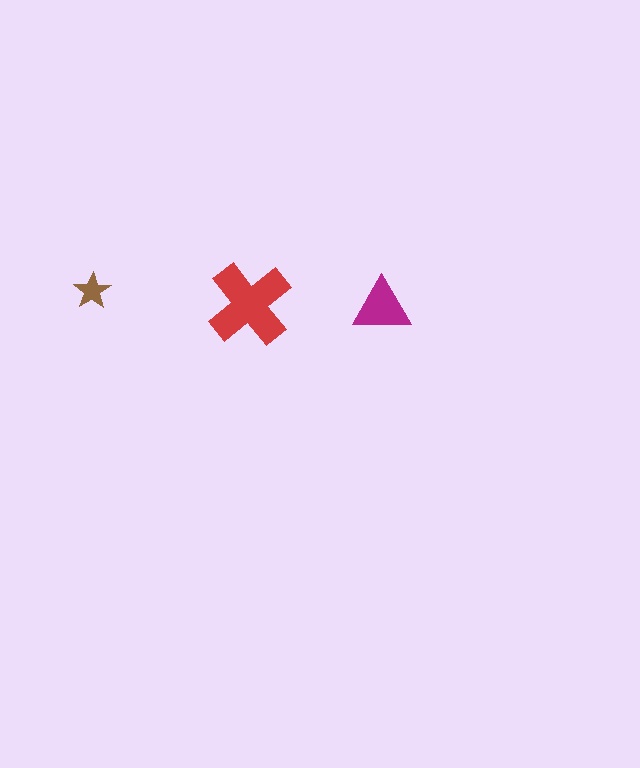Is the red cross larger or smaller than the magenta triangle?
Larger.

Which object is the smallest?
The brown star.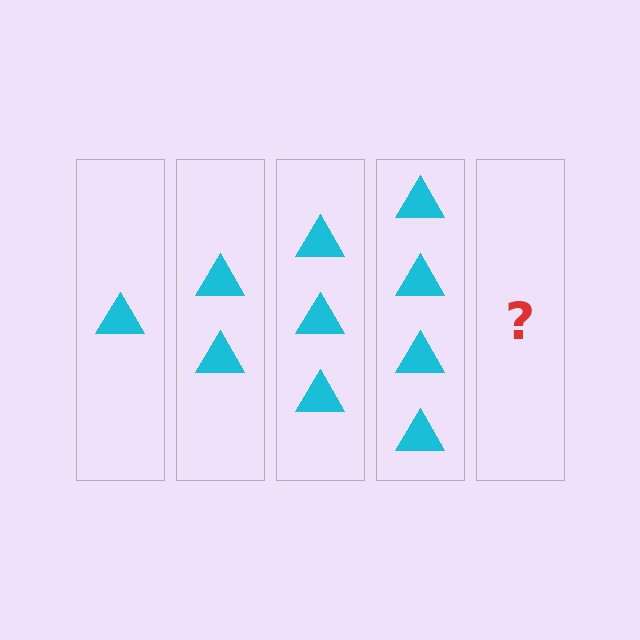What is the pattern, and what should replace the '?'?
The pattern is that each step adds one more triangle. The '?' should be 5 triangles.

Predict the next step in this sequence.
The next step is 5 triangles.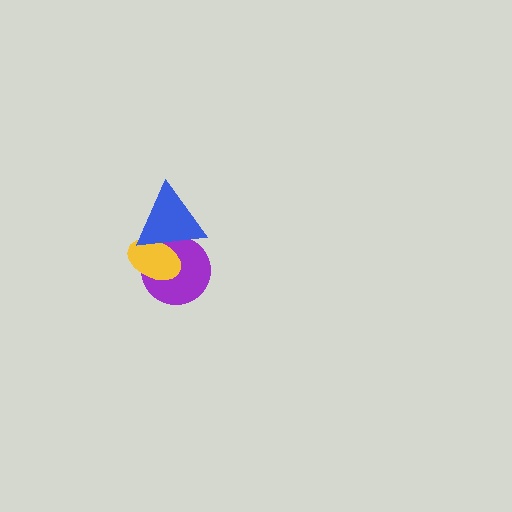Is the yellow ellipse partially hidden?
Yes, it is partially covered by another shape.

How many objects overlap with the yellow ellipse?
2 objects overlap with the yellow ellipse.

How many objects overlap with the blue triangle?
2 objects overlap with the blue triangle.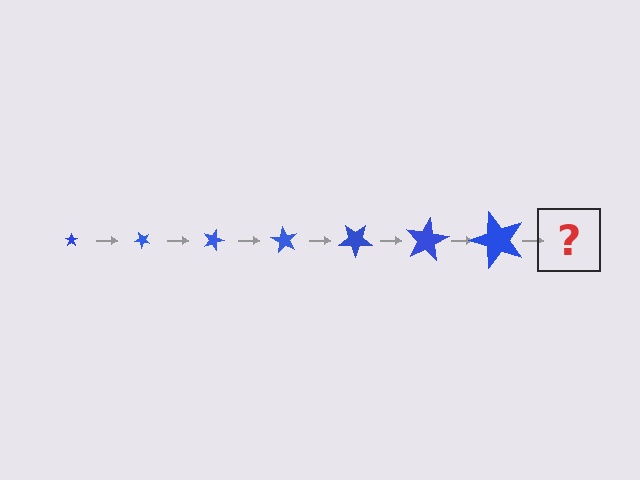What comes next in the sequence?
The next element should be a star, larger than the previous one and rotated 315 degrees from the start.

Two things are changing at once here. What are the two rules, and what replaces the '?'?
The two rules are that the star grows larger each step and it rotates 45 degrees each step. The '?' should be a star, larger than the previous one and rotated 315 degrees from the start.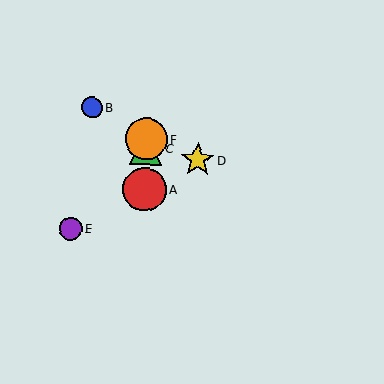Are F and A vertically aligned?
Yes, both are at x≈146.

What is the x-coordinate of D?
Object D is at x≈197.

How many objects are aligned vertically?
3 objects (A, C, F) are aligned vertically.